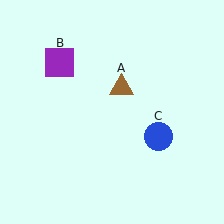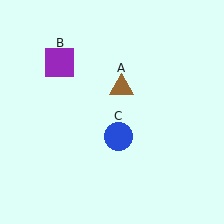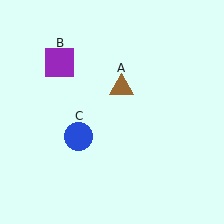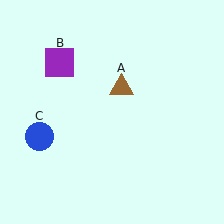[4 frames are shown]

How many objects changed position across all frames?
1 object changed position: blue circle (object C).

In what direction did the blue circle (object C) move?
The blue circle (object C) moved left.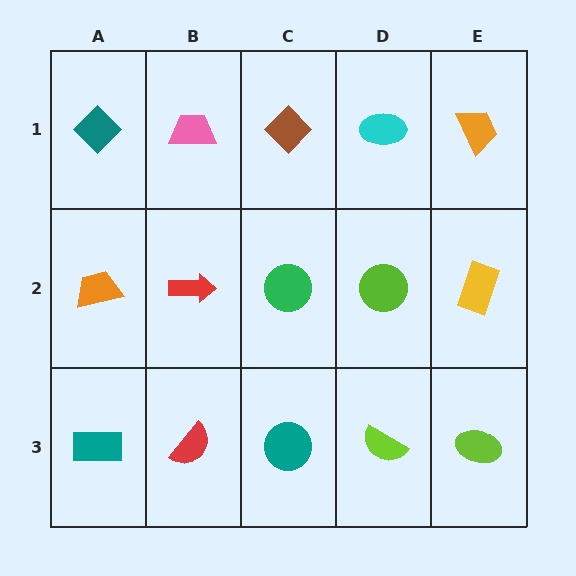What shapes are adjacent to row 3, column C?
A green circle (row 2, column C), a red semicircle (row 3, column B), a lime semicircle (row 3, column D).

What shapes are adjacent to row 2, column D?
A cyan ellipse (row 1, column D), a lime semicircle (row 3, column D), a green circle (row 2, column C), a yellow rectangle (row 2, column E).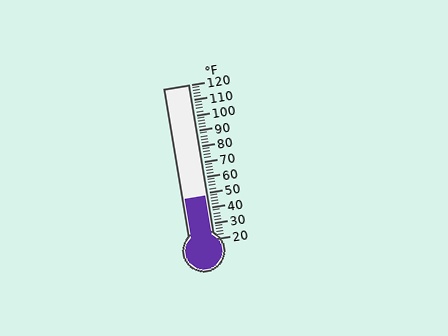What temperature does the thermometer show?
The thermometer shows approximately 48°F.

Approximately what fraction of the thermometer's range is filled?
The thermometer is filled to approximately 30% of its range.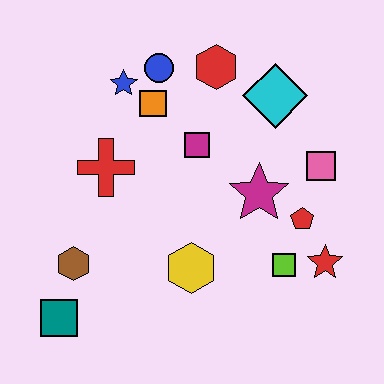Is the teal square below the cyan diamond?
Yes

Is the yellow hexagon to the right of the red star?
No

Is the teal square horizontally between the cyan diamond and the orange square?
No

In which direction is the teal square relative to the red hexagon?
The teal square is below the red hexagon.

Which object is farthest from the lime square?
The blue star is farthest from the lime square.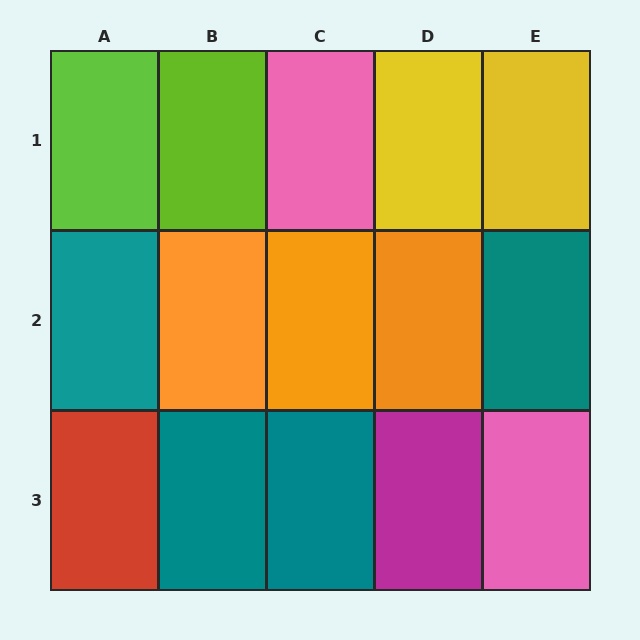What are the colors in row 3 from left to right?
Red, teal, teal, magenta, pink.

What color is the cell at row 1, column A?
Lime.